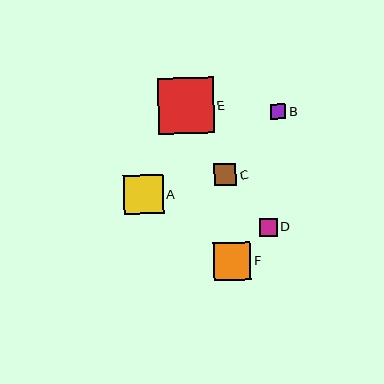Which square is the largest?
Square E is the largest with a size of approximately 56 pixels.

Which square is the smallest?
Square B is the smallest with a size of approximately 15 pixels.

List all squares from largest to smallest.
From largest to smallest: E, A, F, C, D, B.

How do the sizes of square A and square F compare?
Square A and square F are approximately the same size.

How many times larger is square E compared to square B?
Square E is approximately 3.7 times the size of square B.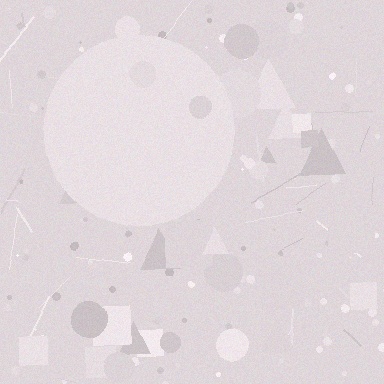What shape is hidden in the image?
A circle is hidden in the image.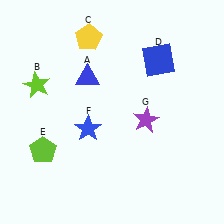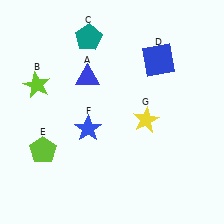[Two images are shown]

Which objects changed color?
C changed from yellow to teal. G changed from purple to yellow.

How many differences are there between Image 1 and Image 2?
There are 2 differences between the two images.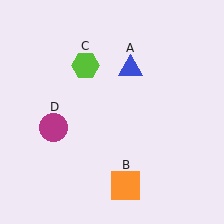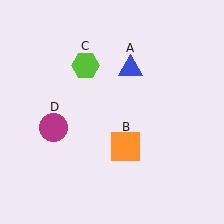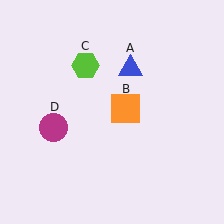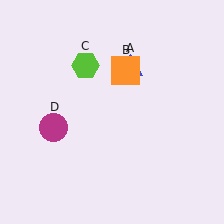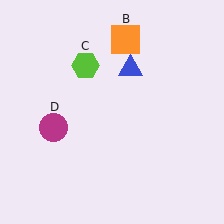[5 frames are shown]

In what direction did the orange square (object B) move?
The orange square (object B) moved up.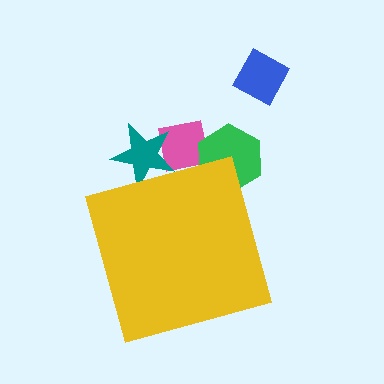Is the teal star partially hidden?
Yes, the teal star is partially hidden behind the yellow diamond.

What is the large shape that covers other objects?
A yellow diamond.